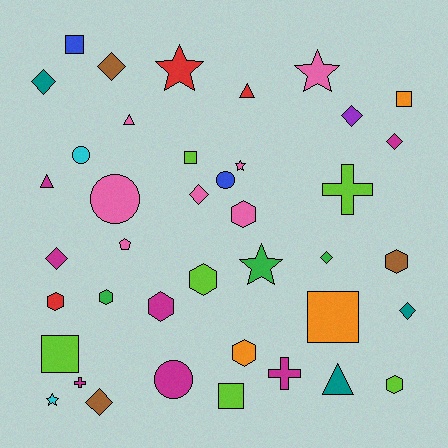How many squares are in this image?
There are 6 squares.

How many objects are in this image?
There are 40 objects.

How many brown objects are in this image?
There are 3 brown objects.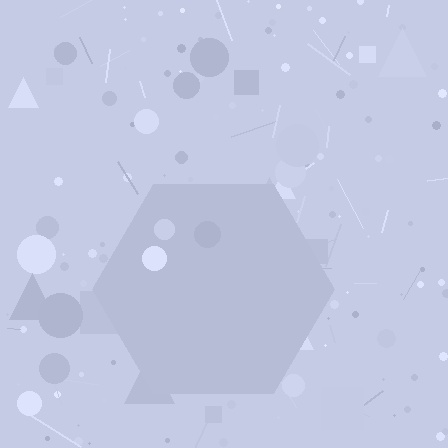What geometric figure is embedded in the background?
A hexagon is embedded in the background.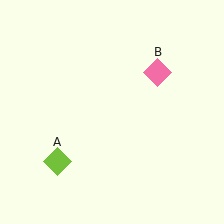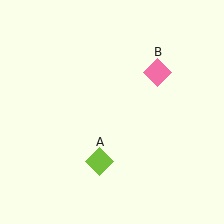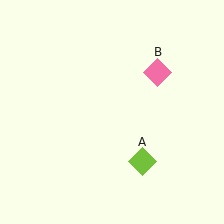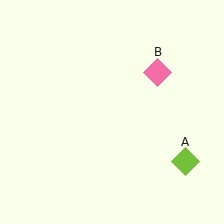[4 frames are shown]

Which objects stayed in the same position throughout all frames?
Pink diamond (object B) remained stationary.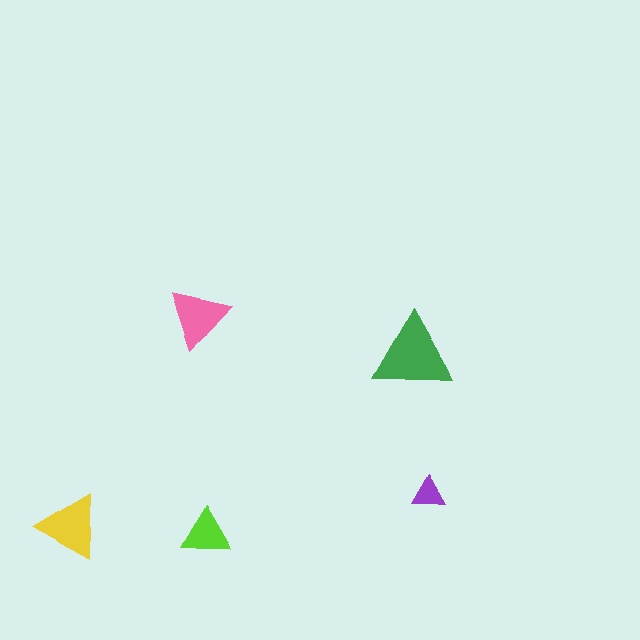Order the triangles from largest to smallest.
the green one, the yellow one, the pink one, the lime one, the purple one.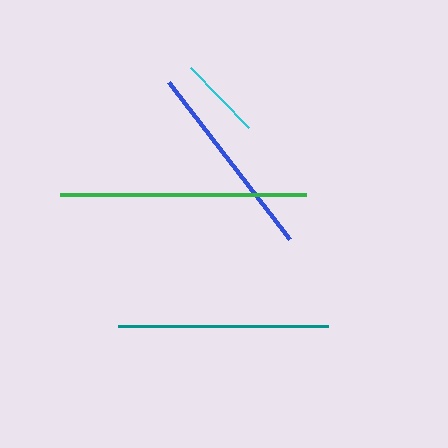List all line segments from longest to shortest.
From longest to shortest: green, teal, blue, cyan.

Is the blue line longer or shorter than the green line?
The green line is longer than the blue line.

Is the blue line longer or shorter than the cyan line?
The blue line is longer than the cyan line.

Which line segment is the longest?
The green line is the longest at approximately 246 pixels.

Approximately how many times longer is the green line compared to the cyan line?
The green line is approximately 3.0 times the length of the cyan line.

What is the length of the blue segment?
The blue segment is approximately 198 pixels long.